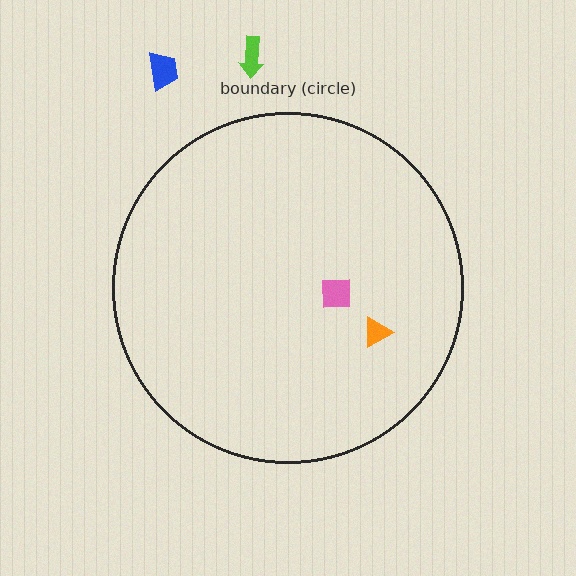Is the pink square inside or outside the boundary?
Inside.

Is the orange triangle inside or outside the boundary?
Inside.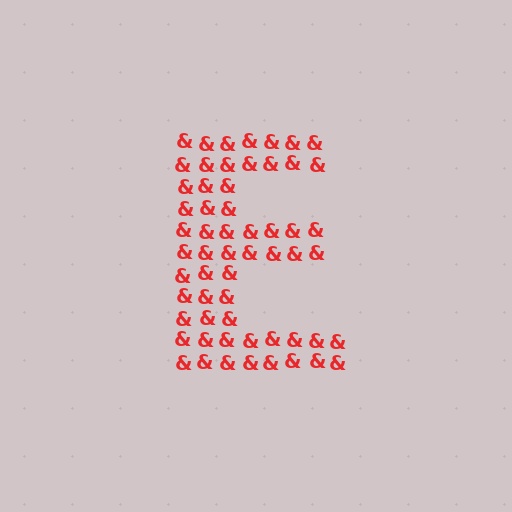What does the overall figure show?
The overall figure shows the letter E.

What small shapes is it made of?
It is made of small ampersands.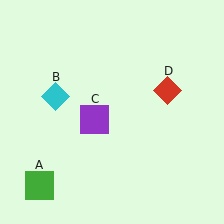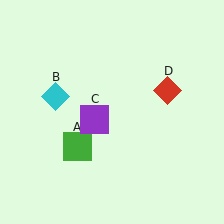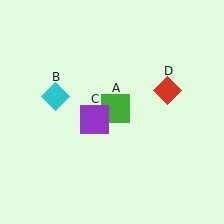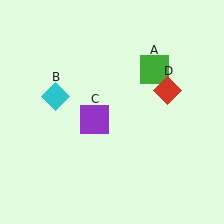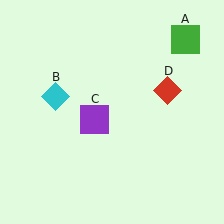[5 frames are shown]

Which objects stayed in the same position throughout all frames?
Cyan diamond (object B) and purple square (object C) and red diamond (object D) remained stationary.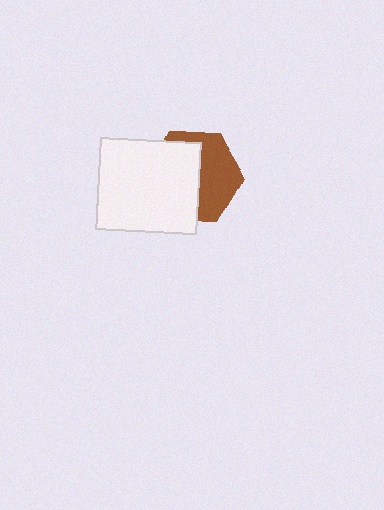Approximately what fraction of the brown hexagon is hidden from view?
Roughly 53% of the brown hexagon is hidden behind the white rectangle.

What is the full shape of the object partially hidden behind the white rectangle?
The partially hidden object is a brown hexagon.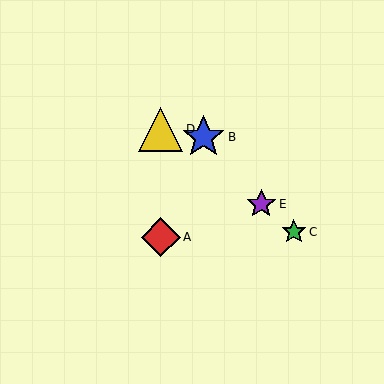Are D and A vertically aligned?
Yes, both are at x≈161.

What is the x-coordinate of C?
Object C is at x≈294.